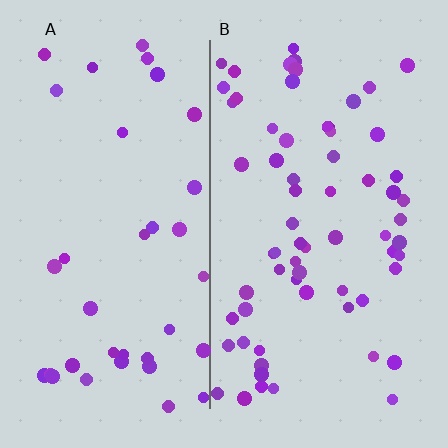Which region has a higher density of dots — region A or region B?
B (the right).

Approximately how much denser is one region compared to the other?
Approximately 1.8× — region B over region A.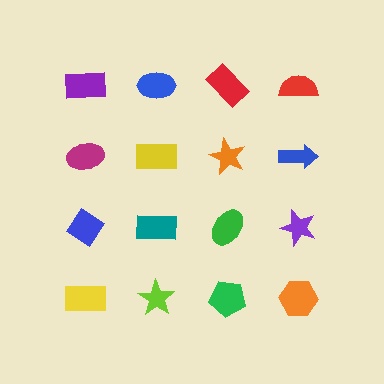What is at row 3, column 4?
A purple star.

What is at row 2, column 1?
A magenta ellipse.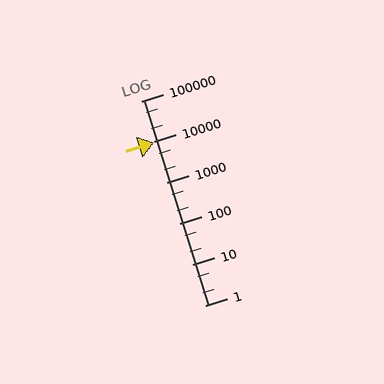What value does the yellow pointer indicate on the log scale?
The pointer indicates approximately 9600.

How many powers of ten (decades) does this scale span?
The scale spans 5 decades, from 1 to 100000.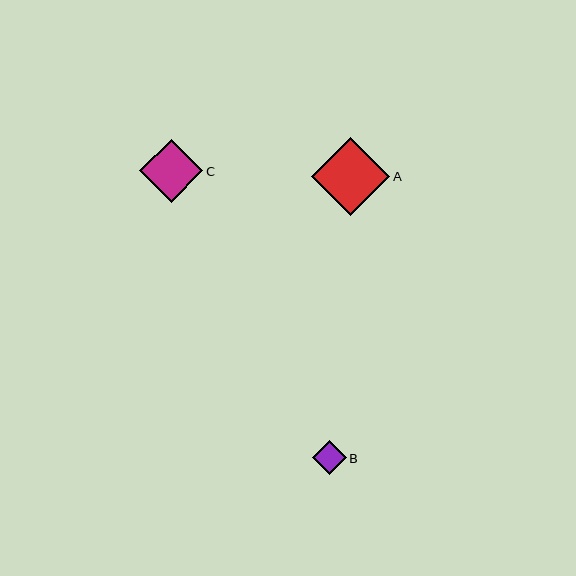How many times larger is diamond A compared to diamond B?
Diamond A is approximately 2.3 times the size of diamond B.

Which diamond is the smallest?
Diamond B is the smallest with a size of approximately 34 pixels.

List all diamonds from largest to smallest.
From largest to smallest: A, C, B.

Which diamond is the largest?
Diamond A is the largest with a size of approximately 78 pixels.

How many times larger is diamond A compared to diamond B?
Diamond A is approximately 2.3 times the size of diamond B.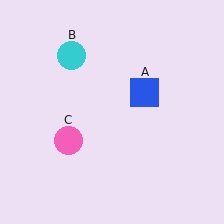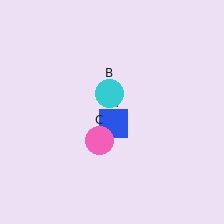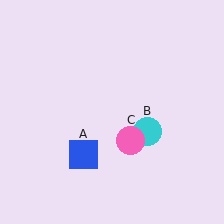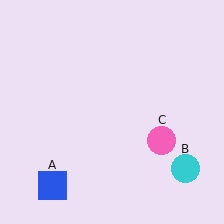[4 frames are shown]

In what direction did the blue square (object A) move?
The blue square (object A) moved down and to the left.